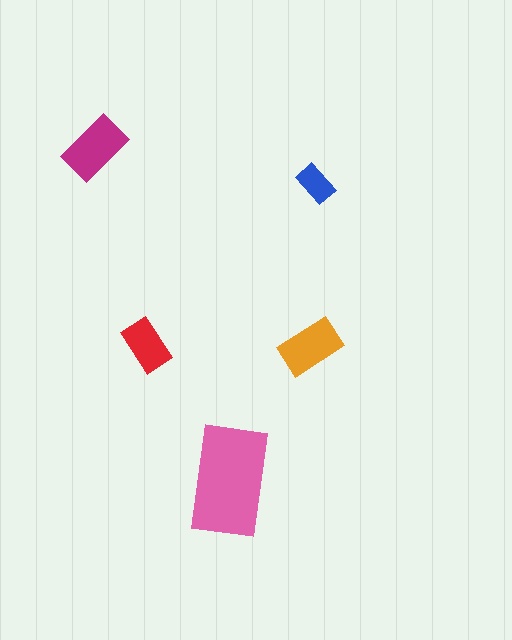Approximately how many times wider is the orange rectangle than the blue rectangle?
About 1.5 times wider.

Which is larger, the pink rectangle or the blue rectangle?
The pink one.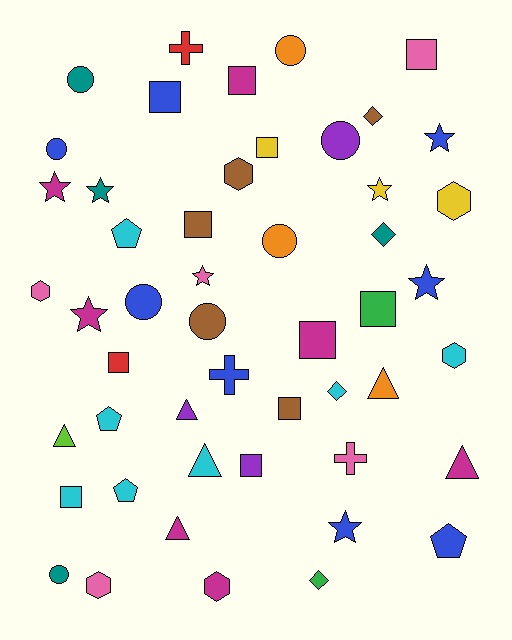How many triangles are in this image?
There are 6 triangles.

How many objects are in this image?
There are 50 objects.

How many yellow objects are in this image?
There are 3 yellow objects.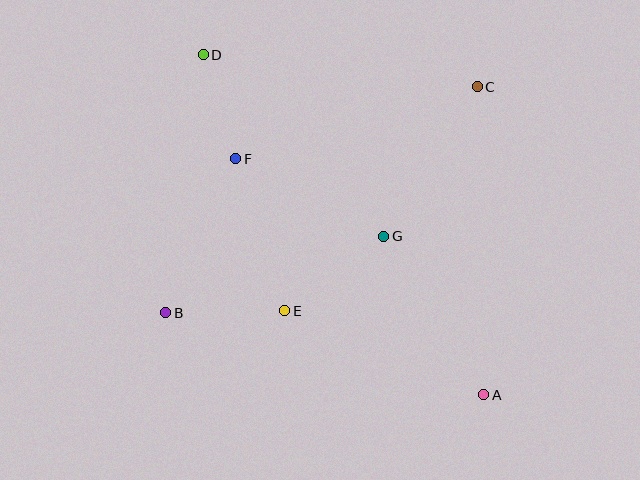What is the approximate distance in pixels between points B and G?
The distance between B and G is approximately 231 pixels.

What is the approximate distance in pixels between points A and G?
The distance between A and G is approximately 187 pixels.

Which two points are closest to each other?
Points D and F are closest to each other.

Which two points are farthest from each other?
Points A and D are farthest from each other.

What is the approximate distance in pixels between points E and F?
The distance between E and F is approximately 160 pixels.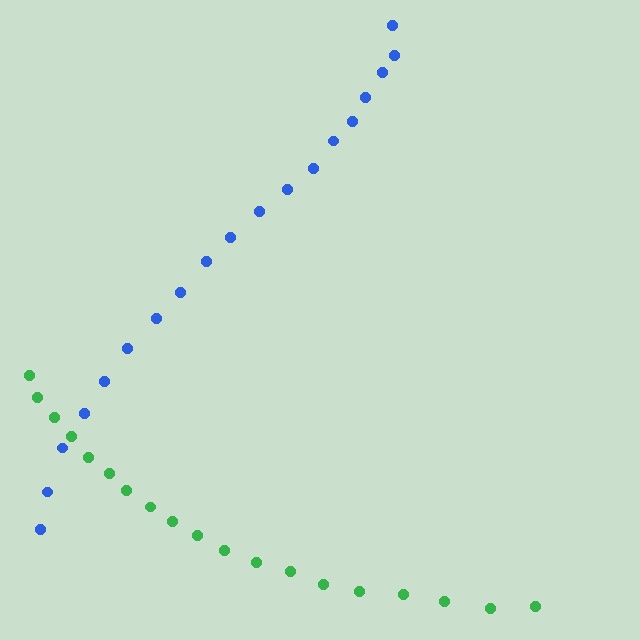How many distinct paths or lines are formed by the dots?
There are 2 distinct paths.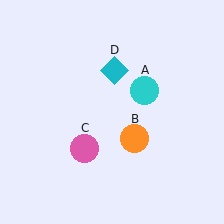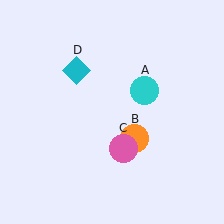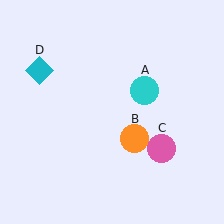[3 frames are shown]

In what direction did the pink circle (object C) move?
The pink circle (object C) moved right.